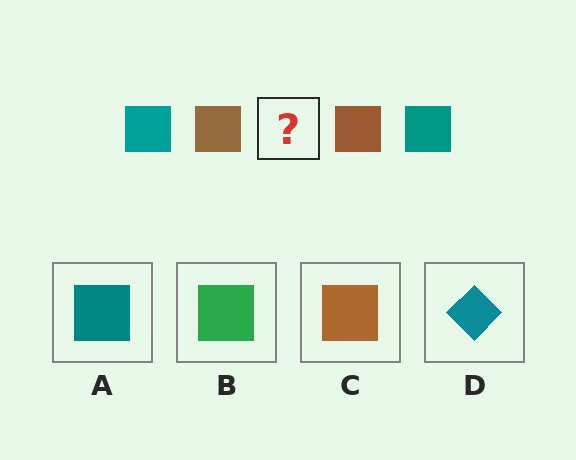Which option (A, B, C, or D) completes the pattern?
A.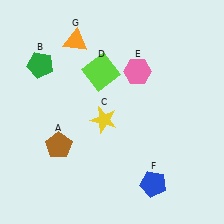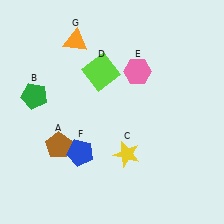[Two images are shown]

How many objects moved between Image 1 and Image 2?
3 objects moved between the two images.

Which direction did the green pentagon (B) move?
The green pentagon (B) moved down.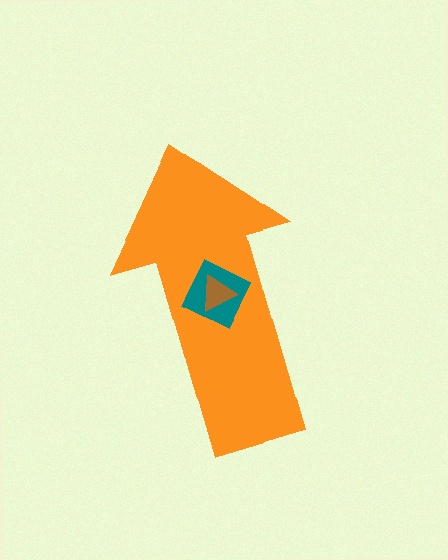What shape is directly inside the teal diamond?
The brown triangle.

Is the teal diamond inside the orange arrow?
Yes.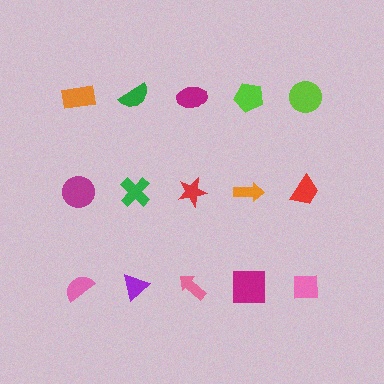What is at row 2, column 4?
An orange arrow.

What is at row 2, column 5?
A red trapezoid.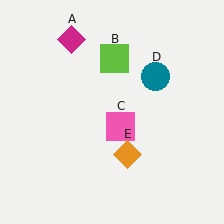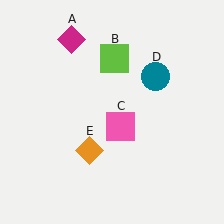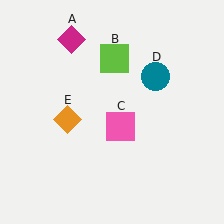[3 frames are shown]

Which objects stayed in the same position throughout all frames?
Magenta diamond (object A) and lime square (object B) and pink square (object C) and teal circle (object D) remained stationary.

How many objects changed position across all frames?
1 object changed position: orange diamond (object E).